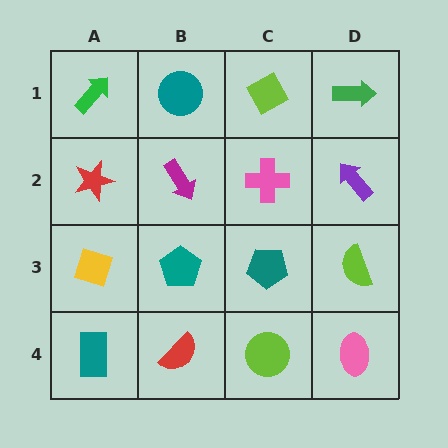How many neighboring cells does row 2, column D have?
3.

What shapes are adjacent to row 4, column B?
A teal pentagon (row 3, column B), a teal rectangle (row 4, column A), a lime circle (row 4, column C).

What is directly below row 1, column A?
A red star.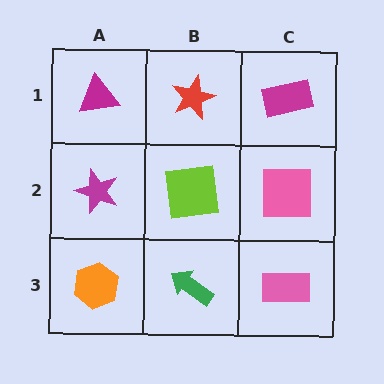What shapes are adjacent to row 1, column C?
A pink square (row 2, column C), a red star (row 1, column B).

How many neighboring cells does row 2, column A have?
3.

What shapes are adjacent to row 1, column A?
A magenta star (row 2, column A), a red star (row 1, column B).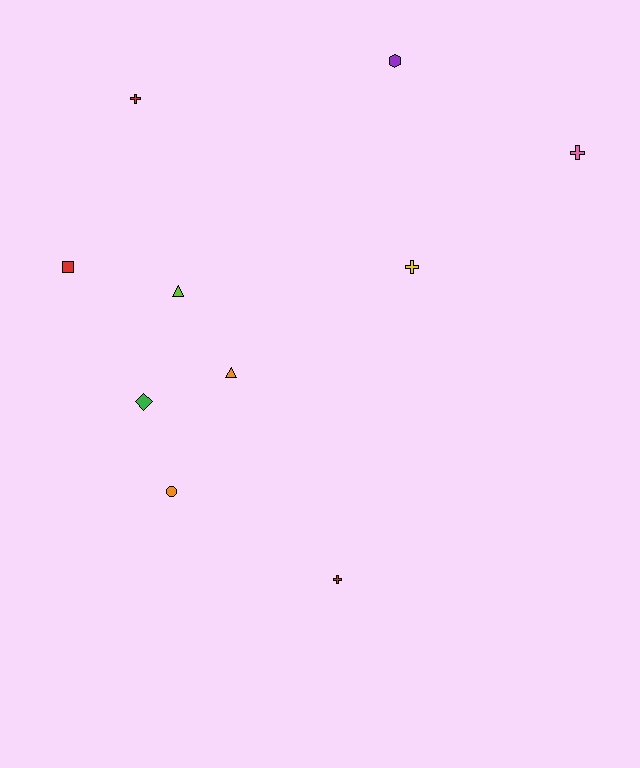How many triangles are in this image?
There are 2 triangles.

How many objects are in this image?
There are 10 objects.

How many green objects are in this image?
There is 1 green object.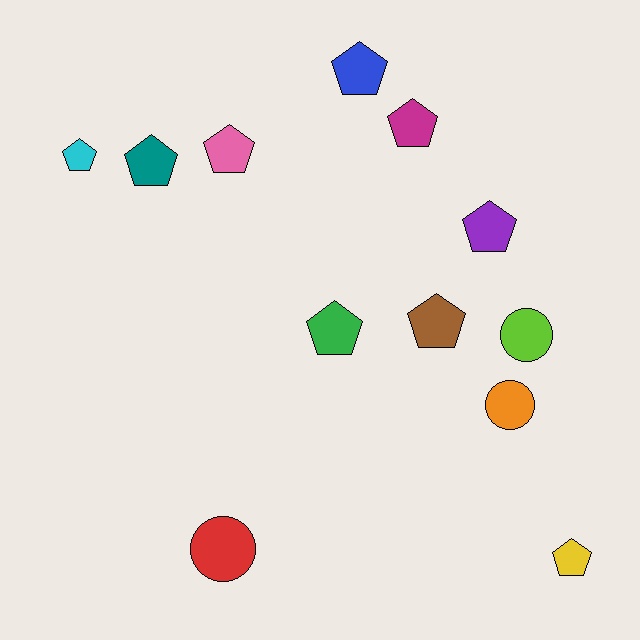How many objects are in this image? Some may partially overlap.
There are 12 objects.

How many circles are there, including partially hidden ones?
There are 3 circles.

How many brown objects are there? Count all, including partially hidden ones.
There is 1 brown object.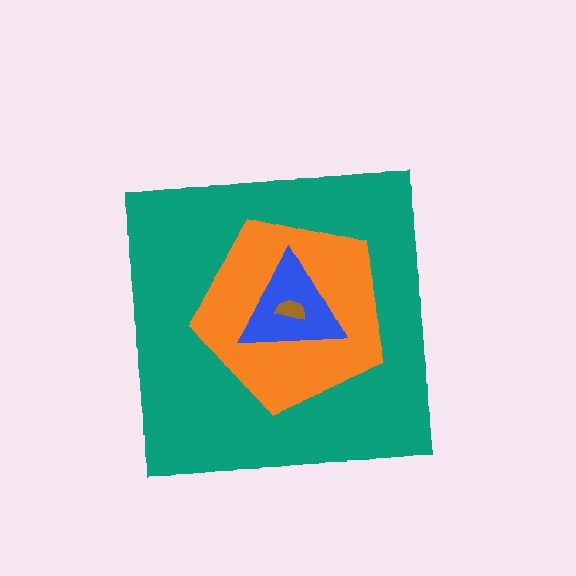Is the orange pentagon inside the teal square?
Yes.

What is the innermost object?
The brown semicircle.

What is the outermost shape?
The teal square.